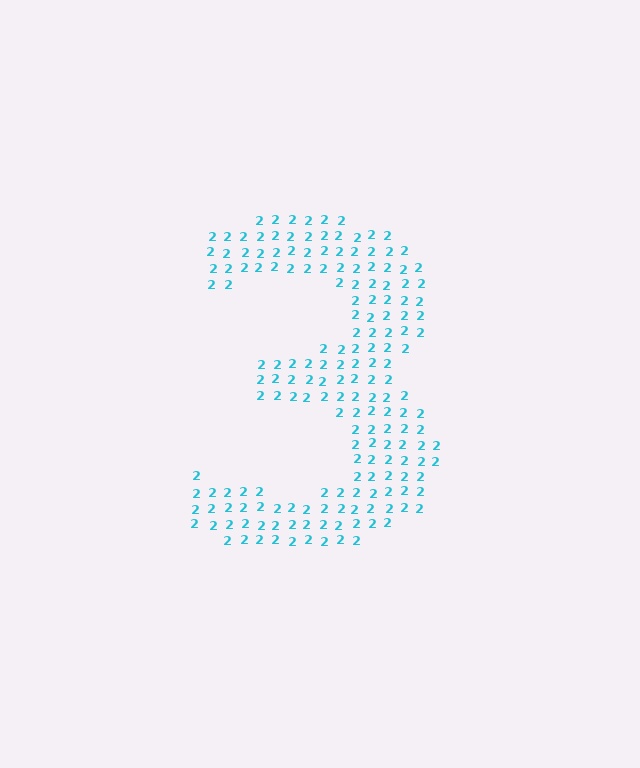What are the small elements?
The small elements are digit 2's.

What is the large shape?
The large shape is the digit 3.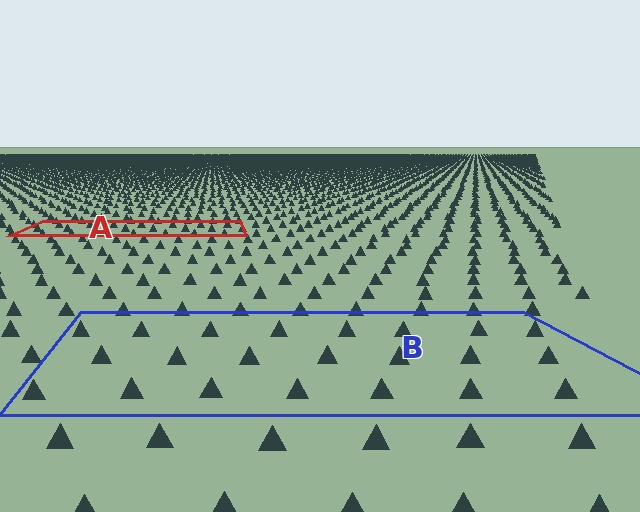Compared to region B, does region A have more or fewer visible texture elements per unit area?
Region A has more texture elements per unit area — they are packed more densely because it is farther away.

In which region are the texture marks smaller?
The texture marks are smaller in region A, because it is farther away.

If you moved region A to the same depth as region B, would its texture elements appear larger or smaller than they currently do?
They would appear larger. At a closer depth, the same texture elements are projected at a bigger on-screen size.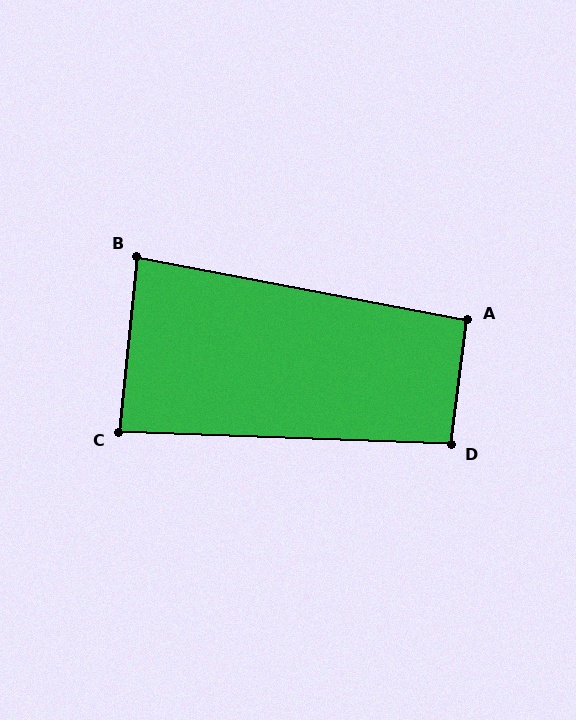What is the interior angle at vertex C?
Approximately 87 degrees (approximately right).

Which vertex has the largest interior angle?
D, at approximately 95 degrees.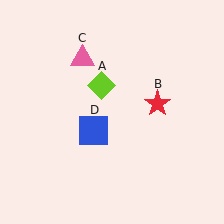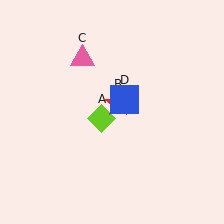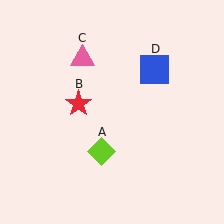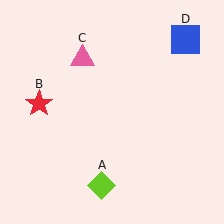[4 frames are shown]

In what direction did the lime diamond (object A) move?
The lime diamond (object A) moved down.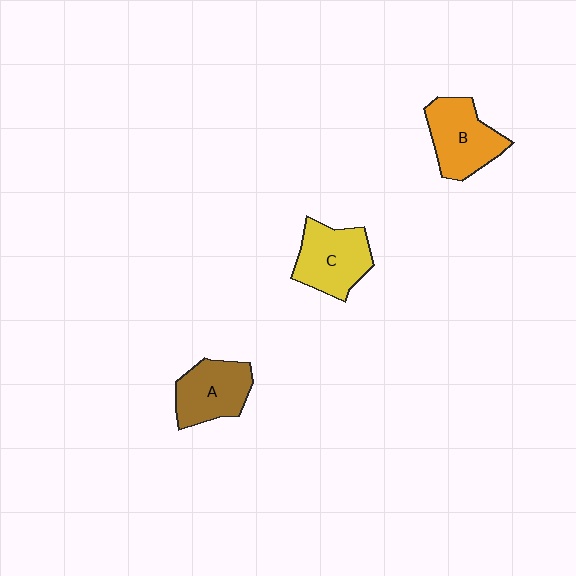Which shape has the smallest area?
Shape A (brown).